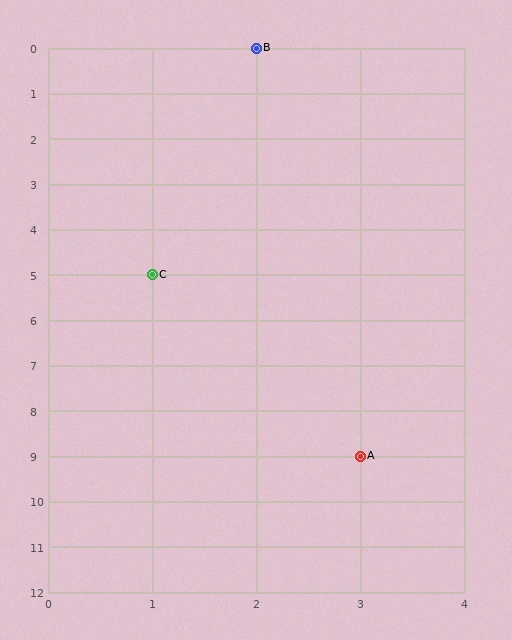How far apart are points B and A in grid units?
Points B and A are 1 column and 9 rows apart (about 9.1 grid units diagonally).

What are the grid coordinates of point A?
Point A is at grid coordinates (3, 9).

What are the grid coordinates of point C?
Point C is at grid coordinates (1, 5).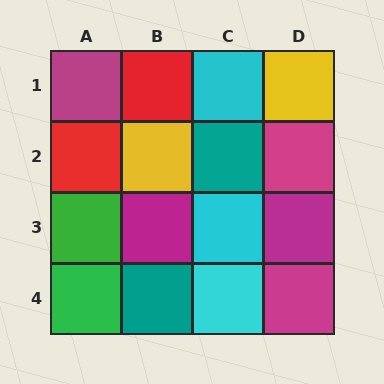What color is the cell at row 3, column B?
Magenta.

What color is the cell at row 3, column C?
Cyan.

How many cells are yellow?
2 cells are yellow.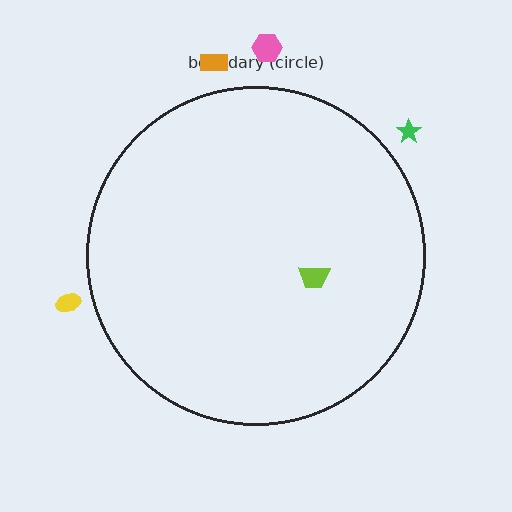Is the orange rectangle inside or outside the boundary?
Outside.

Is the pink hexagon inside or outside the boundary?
Outside.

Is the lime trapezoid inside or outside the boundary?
Inside.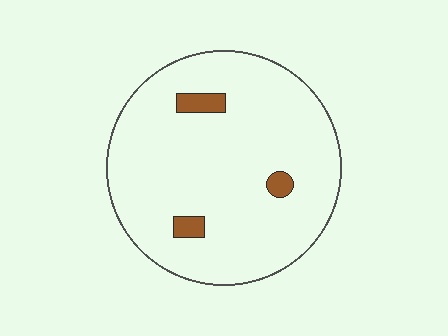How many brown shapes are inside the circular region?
3.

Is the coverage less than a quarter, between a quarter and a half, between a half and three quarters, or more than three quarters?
Less than a quarter.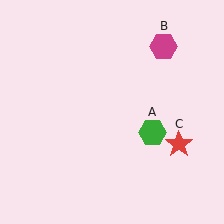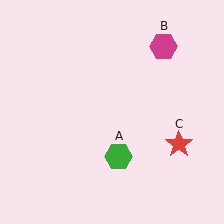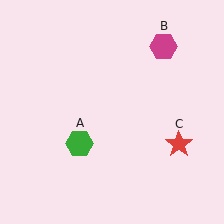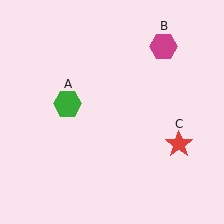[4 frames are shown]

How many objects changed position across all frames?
1 object changed position: green hexagon (object A).